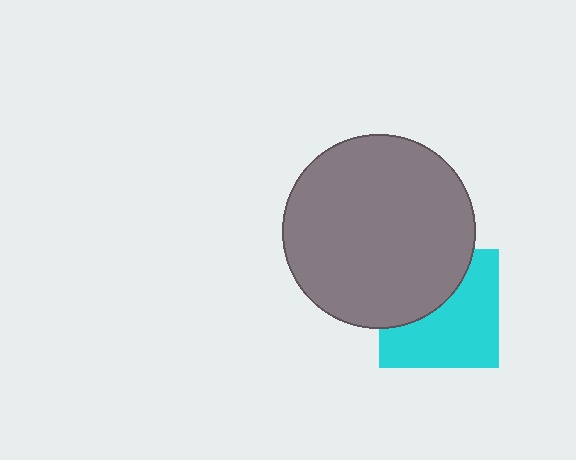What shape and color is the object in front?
The object in front is a gray circle.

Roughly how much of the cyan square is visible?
About half of it is visible (roughly 60%).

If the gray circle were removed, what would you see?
You would see the complete cyan square.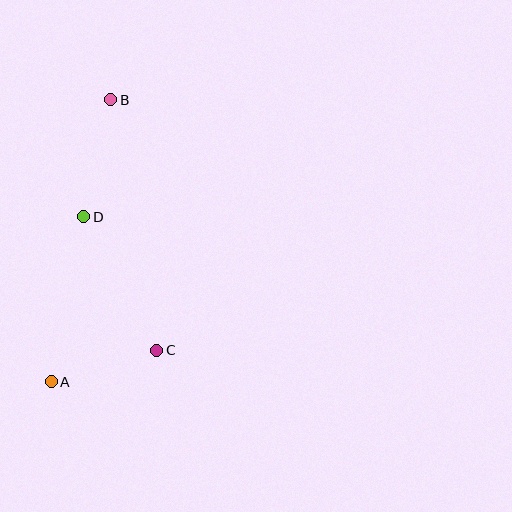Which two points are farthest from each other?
Points A and B are farthest from each other.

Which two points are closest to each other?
Points A and C are closest to each other.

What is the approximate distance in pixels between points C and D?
The distance between C and D is approximately 152 pixels.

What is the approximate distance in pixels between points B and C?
The distance between B and C is approximately 254 pixels.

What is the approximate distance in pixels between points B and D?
The distance between B and D is approximately 120 pixels.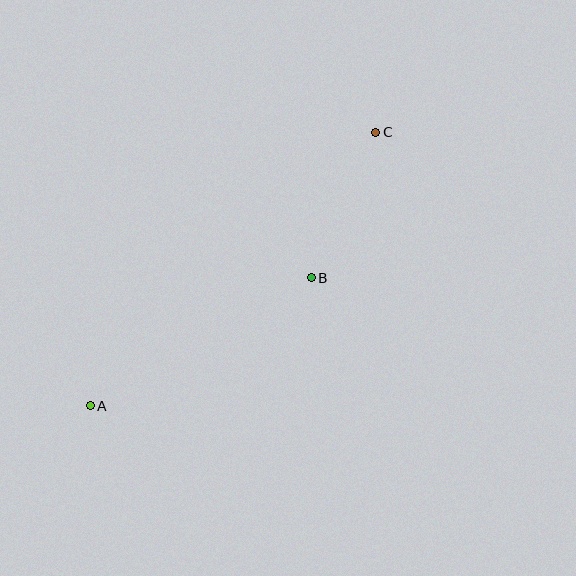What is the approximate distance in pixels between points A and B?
The distance between A and B is approximately 256 pixels.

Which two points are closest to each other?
Points B and C are closest to each other.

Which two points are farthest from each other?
Points A and C are farthest from each other.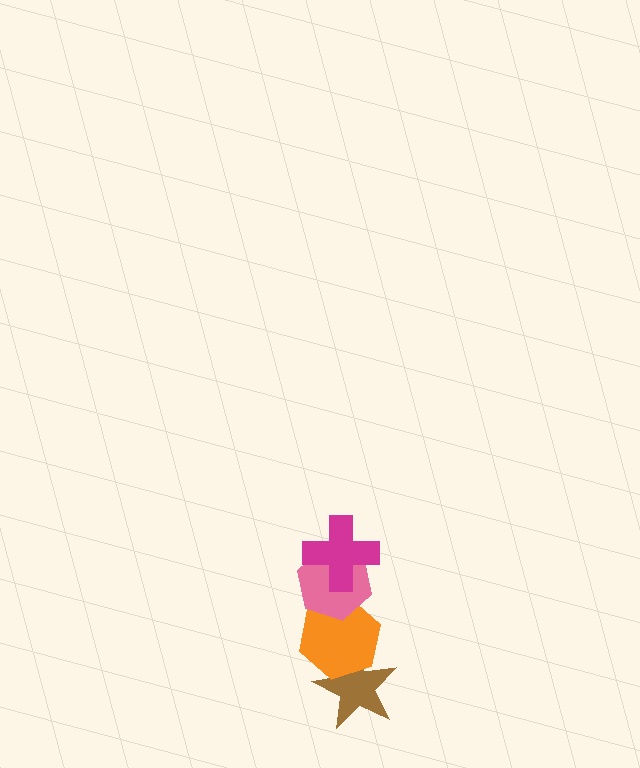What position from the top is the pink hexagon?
The pink hexagon is 2nd from the top.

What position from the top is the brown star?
The brown star is 4th from the top.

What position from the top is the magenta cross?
The magenta cross is 1st from the top.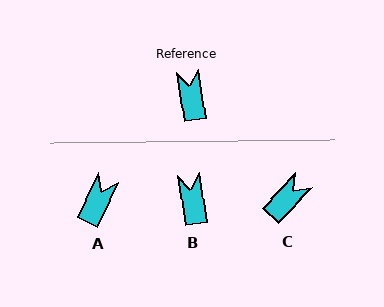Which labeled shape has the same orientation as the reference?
B.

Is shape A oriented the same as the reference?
No, it is off by about 35 degrees.